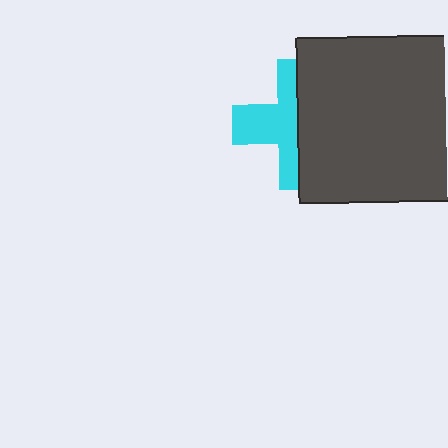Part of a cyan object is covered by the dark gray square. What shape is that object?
It is a cross.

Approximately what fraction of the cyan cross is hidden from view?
Roughly 50% of the cyan cross is hidden behind the dark gray square.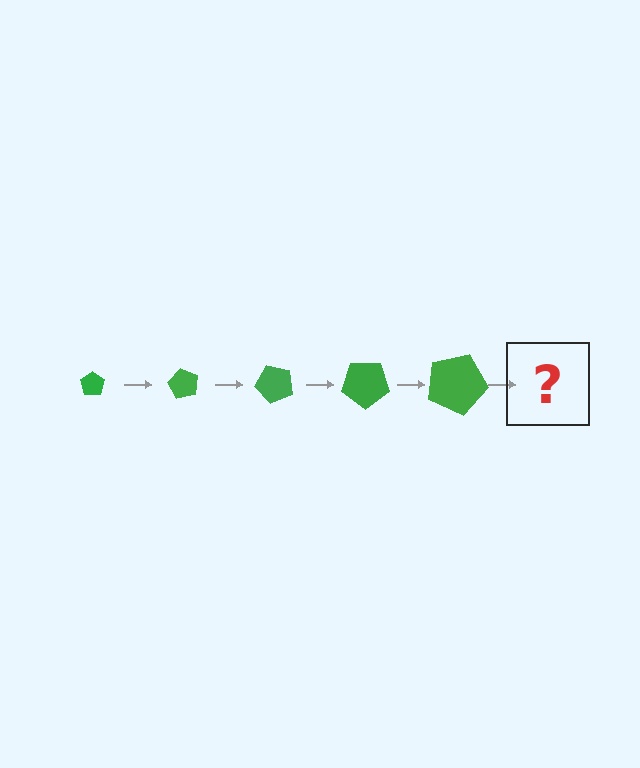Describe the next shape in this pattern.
It should be a pentagon, larger than the previous one and rotated 300 degrees from the start.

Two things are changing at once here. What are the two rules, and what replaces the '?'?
The two rules are that the pentagon grows larger each step and it rotates 60 degrees each step. The '?' should be a pentagon, larger than the previous one and rotated 300 degrees from the start.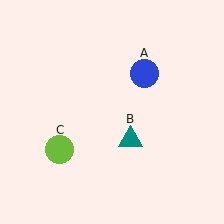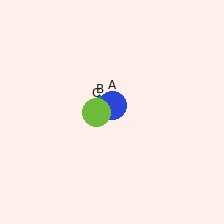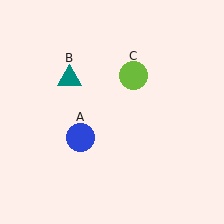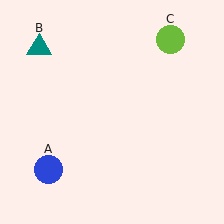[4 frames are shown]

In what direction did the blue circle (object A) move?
The blue circle (object A) moved down and to the left.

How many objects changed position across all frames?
3 objects changed position: blue circle (object A), teal triangle (object B), lime circle (object C).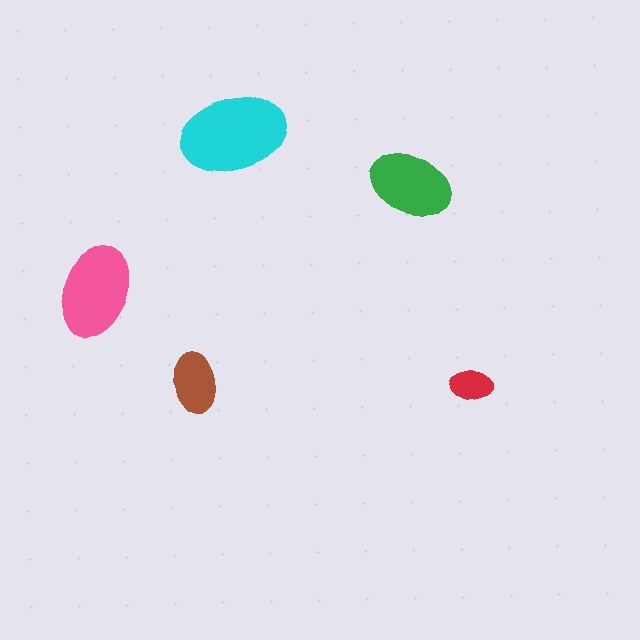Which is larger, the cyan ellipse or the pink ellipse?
The cyan one.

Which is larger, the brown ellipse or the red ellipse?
The brown one.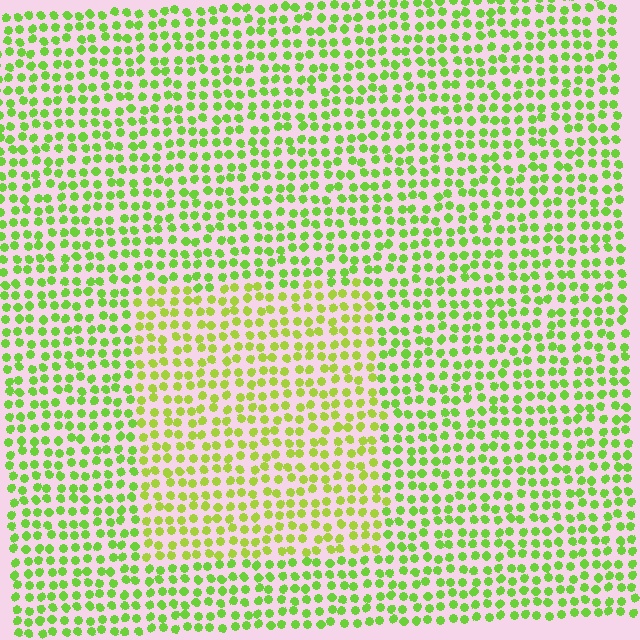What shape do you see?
I see a rectangle.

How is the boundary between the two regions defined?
The boundary is defined purely by a slight shift in hue (about 23 degrees). Spacing, size, and orientation are identical on both sides.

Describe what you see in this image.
The image is filled with small lime elements in a uniform arrangement. A rectangle-shaped region is visible where the elements are tinted to a slightly different hue, forming a subtle color boundary.